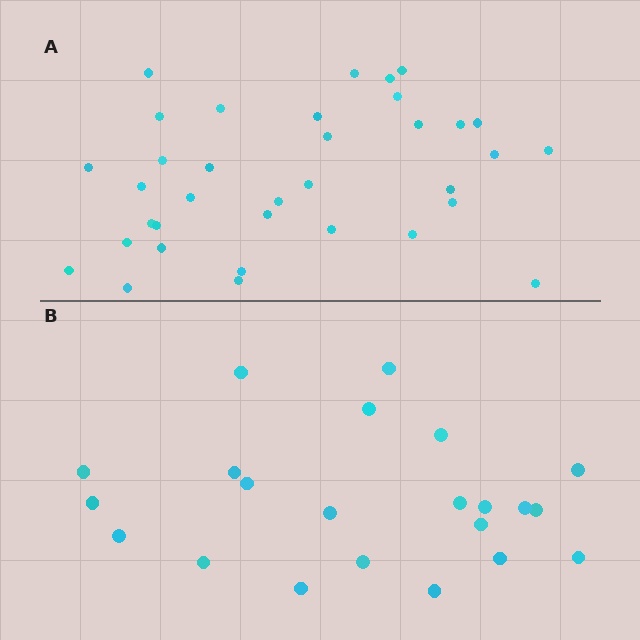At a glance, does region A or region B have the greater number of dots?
Region A (the top region) has more dots.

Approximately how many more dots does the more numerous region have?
Region A has approximately 15 more dots than region B.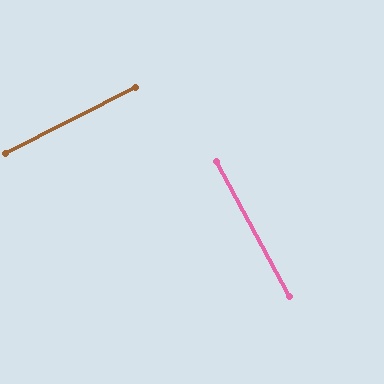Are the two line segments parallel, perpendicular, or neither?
Perpendicular — they meet at approximately 88°.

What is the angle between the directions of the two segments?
Approximately 88 degrees.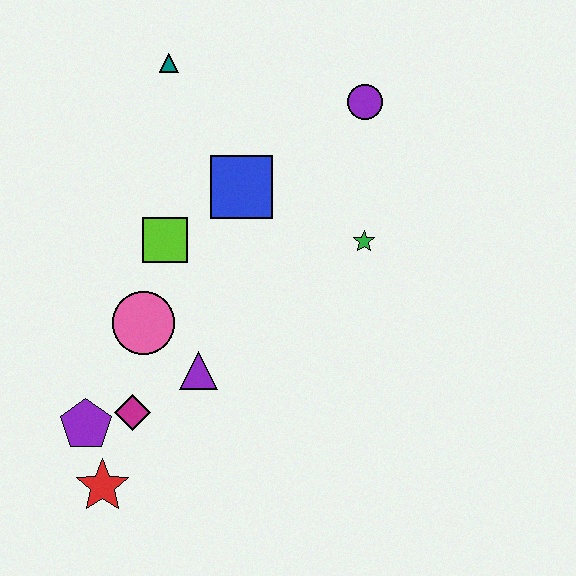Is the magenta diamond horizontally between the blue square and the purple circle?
No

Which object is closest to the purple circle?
The green star is closest to the purple circle.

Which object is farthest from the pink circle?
The purple circle is farthest from the pink circle.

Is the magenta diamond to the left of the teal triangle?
Yes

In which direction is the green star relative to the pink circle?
The green star is to the right of the pink circle.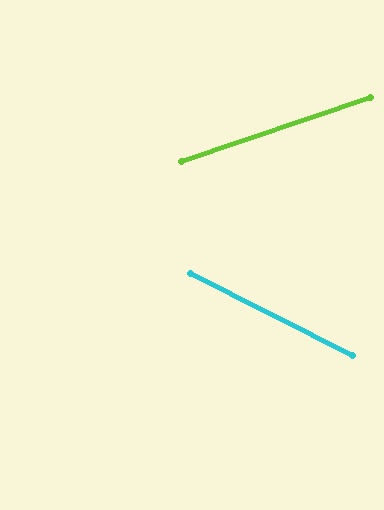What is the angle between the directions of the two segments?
Approximately 46 degrees.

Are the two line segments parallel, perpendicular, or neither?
Neither parallel nor perpendicular — they differ by about 46°.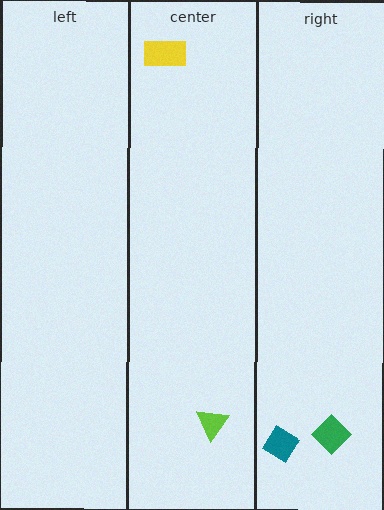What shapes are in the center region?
The lime triangle, the yellow rectangle.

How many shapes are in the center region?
2.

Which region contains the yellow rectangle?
The center region.